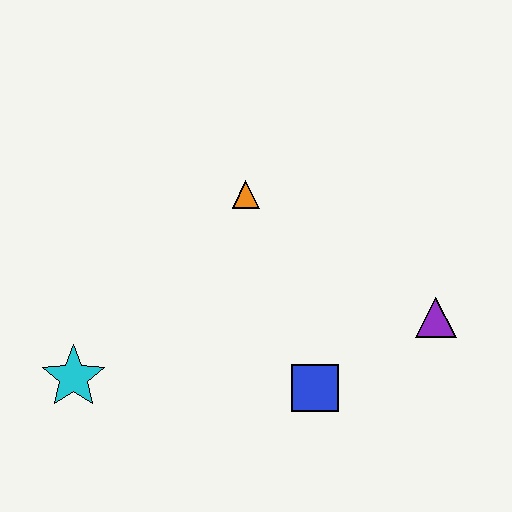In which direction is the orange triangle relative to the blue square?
The orange triangle is above the blue square.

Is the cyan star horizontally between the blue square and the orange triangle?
No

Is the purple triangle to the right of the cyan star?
Yes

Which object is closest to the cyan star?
The blue square is closest to the cyan star.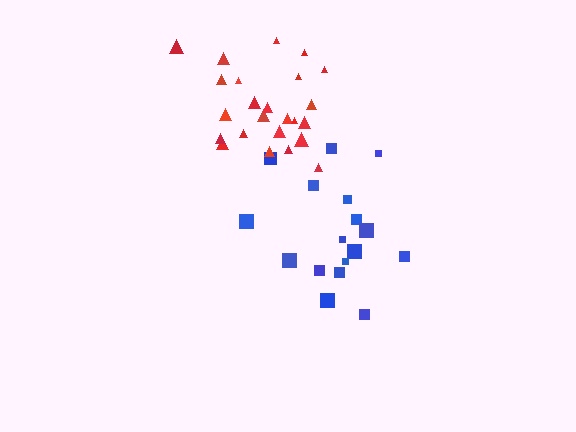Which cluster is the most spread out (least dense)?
Blue.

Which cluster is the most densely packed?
Red.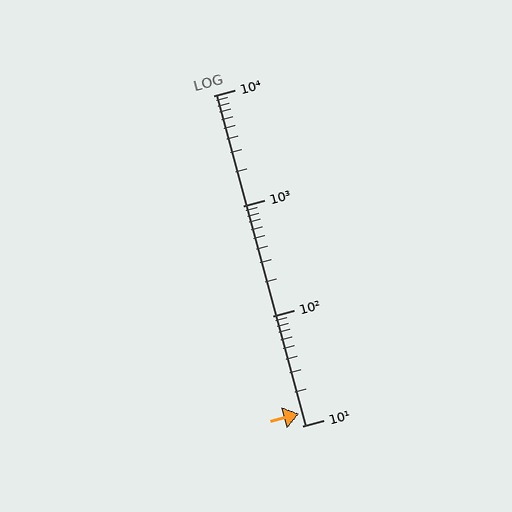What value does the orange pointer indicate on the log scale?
The pointer indicates approximately 13.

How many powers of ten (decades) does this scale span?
The scale spans 3 decades, from 10 to 10000.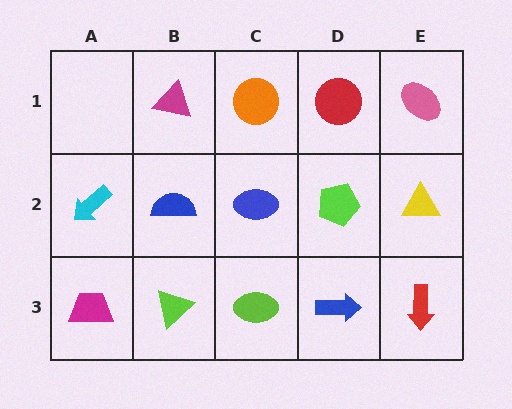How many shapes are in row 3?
5 shapes.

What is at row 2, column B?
A blue semicircle.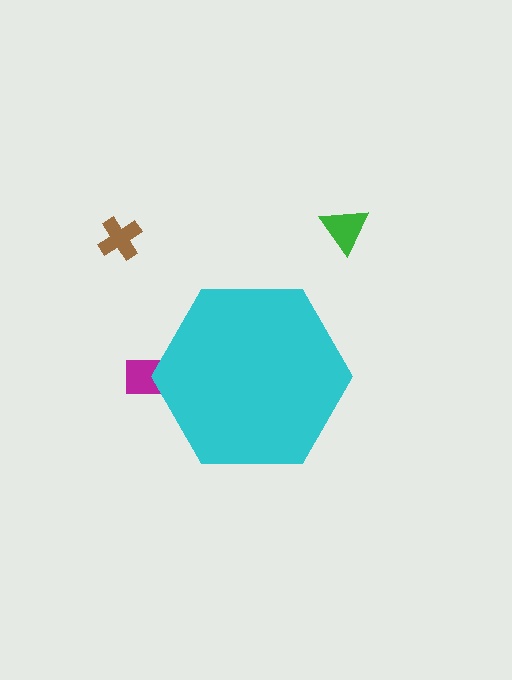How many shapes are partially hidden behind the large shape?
1 shape is partially hidden.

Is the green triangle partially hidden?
No, the green triangle is fully visible.